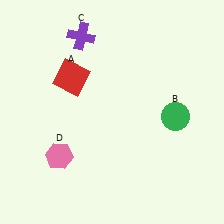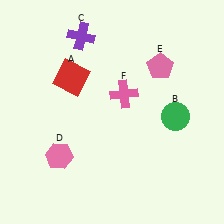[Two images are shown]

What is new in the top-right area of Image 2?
A pink pentagon (E) was added in the top-right area of Image 2.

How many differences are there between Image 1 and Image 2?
There are 2 differences between the two images.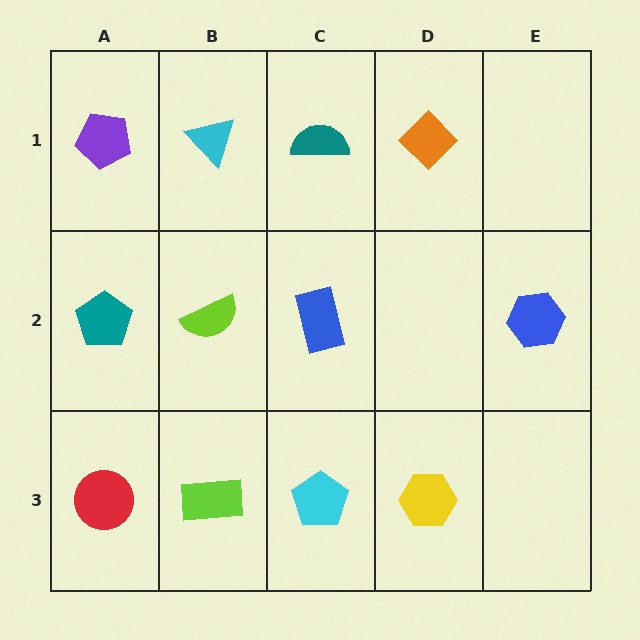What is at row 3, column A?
A red circle.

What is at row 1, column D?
An orange diamond.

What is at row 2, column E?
A blue hexagon.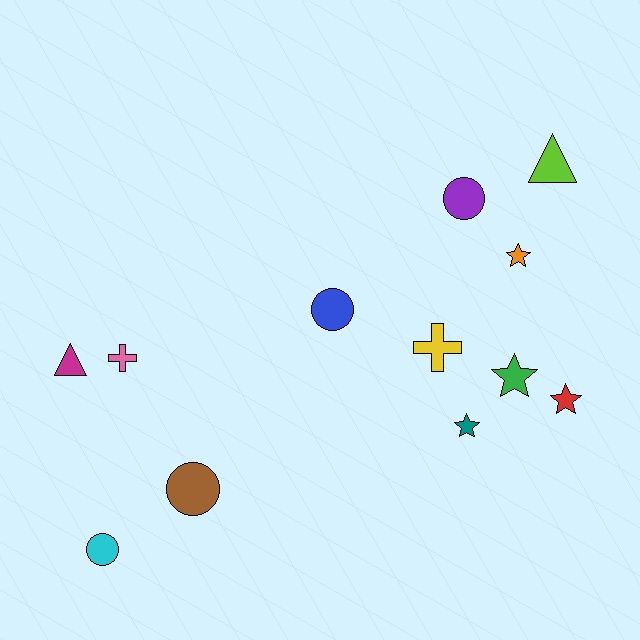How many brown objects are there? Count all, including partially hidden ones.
There is 1 brown object.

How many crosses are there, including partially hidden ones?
There are 2 crosses.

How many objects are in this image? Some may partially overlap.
There are 12 objects.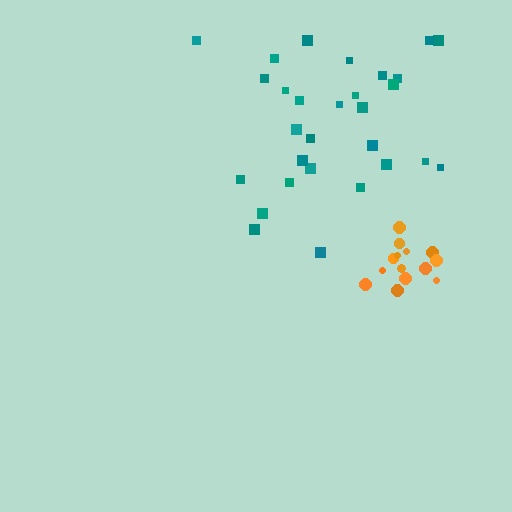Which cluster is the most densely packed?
Orange.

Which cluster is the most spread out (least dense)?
Teal.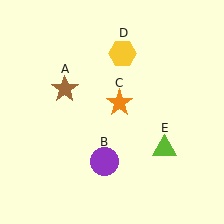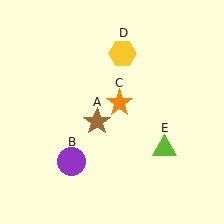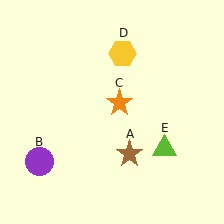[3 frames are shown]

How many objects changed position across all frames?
2 objects changed position: brown star (object A), purple circle (object B).